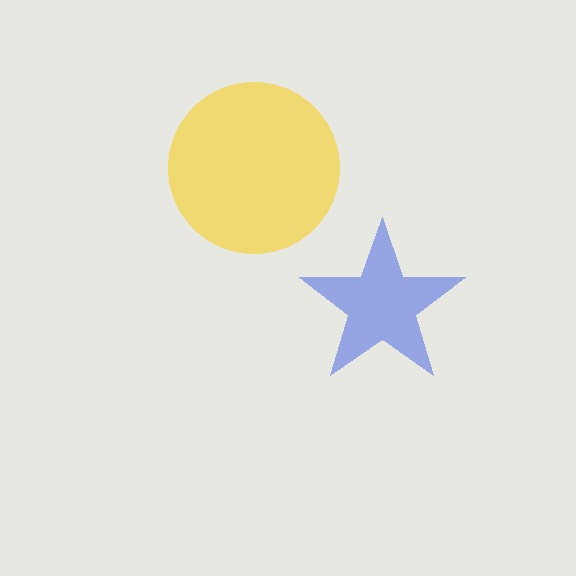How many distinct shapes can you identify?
There are 2 distinct shapes: a blue star, a yellow circle.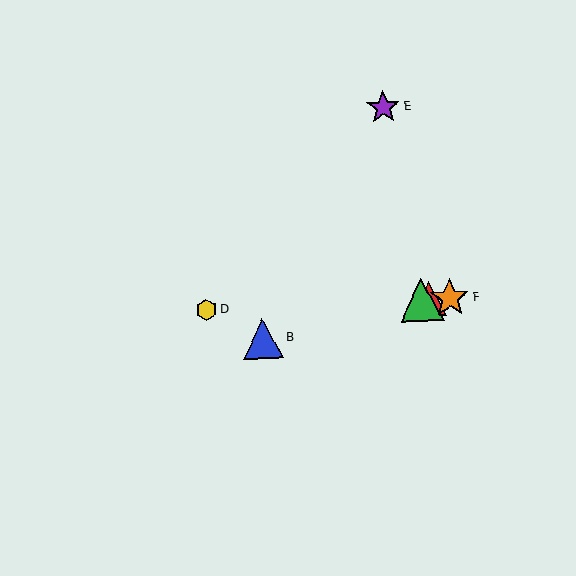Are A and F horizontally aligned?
Yes, both are at y≈299.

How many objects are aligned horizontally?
4 objects (A, C, D, F) are aligned horizontally.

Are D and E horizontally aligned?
No, D is at y≈310 and E is at y≈108.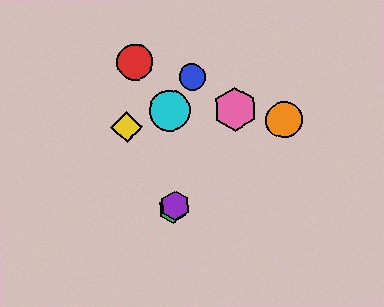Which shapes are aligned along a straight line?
The green hexagon, the purple hexagon, the pink hexagon are aligned along a straight line.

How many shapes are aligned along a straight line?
3 shapes (the green hexagon, the purple hexagon, the pink hexagon) are aligned along a straight line.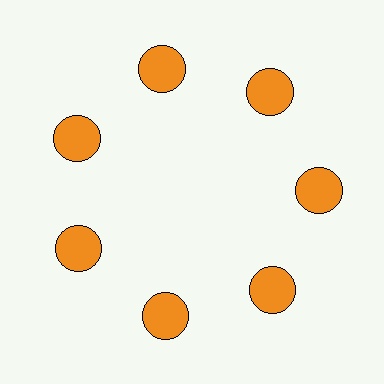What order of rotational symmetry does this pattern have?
This pattern has 7-fold rotational symmetry.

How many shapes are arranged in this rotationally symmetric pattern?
There are 7 shapes, arranged in 7 groups of 1.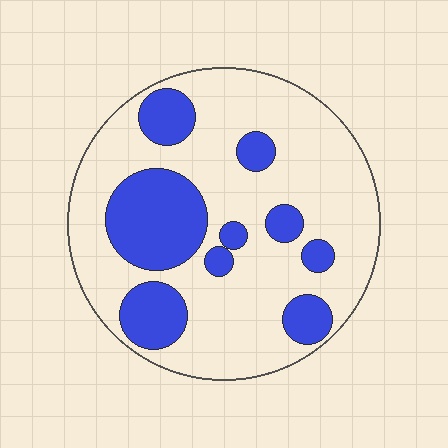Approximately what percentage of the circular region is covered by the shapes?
Approximately 30%.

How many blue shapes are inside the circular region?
9.